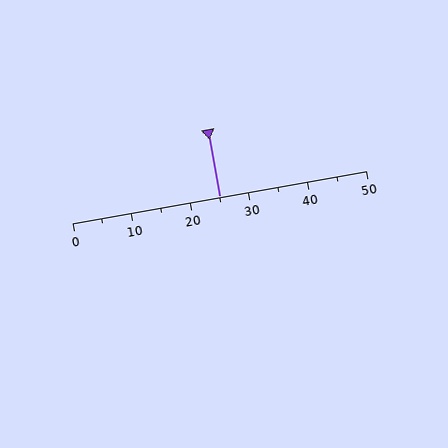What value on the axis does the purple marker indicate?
The marker indicates approximately 25.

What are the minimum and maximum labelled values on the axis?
The axis runs from 0 to 50.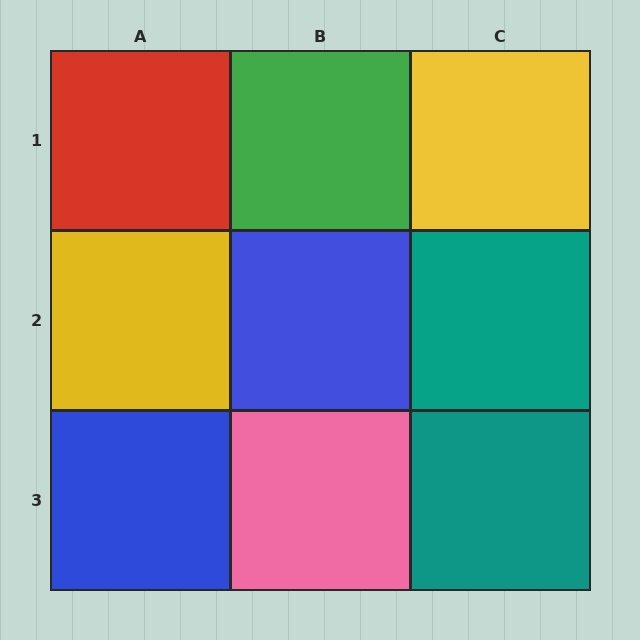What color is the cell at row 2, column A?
Yellow.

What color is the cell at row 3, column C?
Teal.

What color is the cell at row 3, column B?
Pink.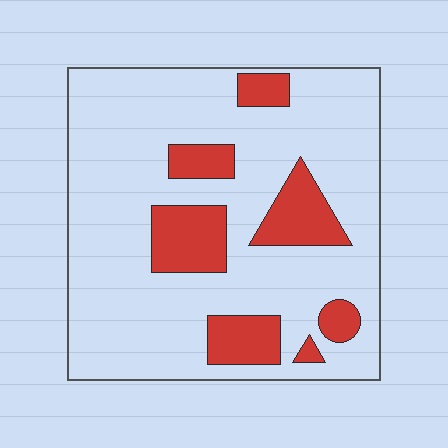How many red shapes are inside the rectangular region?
7.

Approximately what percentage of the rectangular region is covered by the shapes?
Approximately 20%.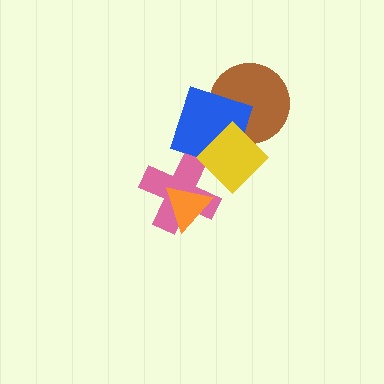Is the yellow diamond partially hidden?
No, no other shape covers it.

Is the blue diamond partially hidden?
Yes, it is partially covered by another shape.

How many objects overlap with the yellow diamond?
3 objects overlap with the yellow diamond.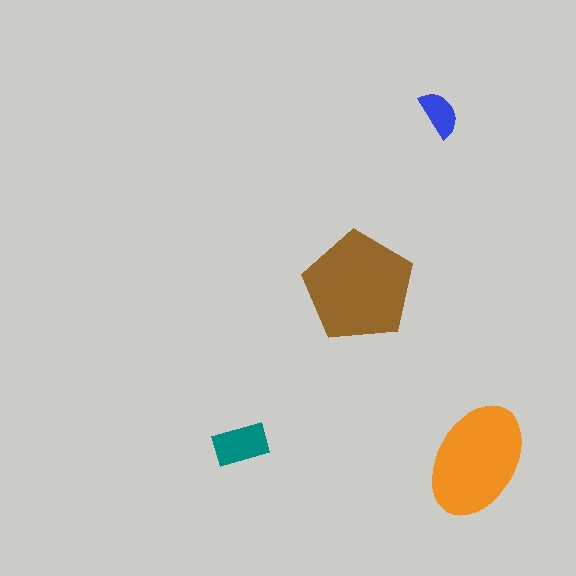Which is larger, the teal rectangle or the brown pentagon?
The brown pentagon.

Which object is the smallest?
The blue semicircle.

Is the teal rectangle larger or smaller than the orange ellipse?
Smaller.